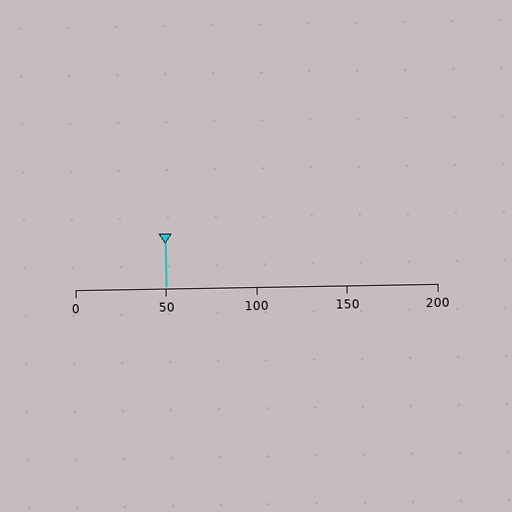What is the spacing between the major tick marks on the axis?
The major ticks are spaced 50 apart.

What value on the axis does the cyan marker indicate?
The marker indicates approximately 50.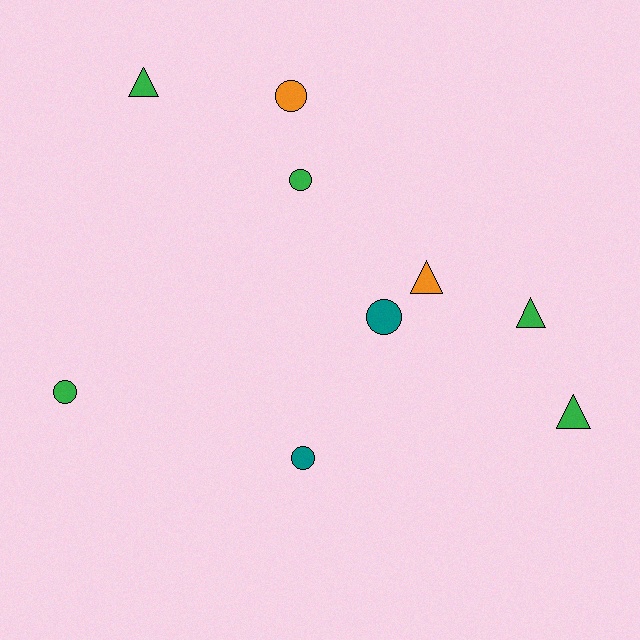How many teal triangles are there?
There are no teal triangles.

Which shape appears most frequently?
Circle, with 5 objects.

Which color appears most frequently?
Green, with 5 objects.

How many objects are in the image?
There are 9 objects.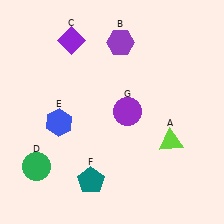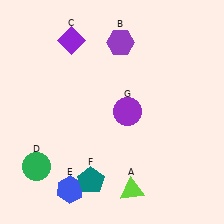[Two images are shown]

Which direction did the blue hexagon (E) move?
The blue hexagon (E) moved down.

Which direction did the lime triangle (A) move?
The lime triangle (A) moved down.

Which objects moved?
The objects that moved are: the lime triangle (A), the blue hexagon (E).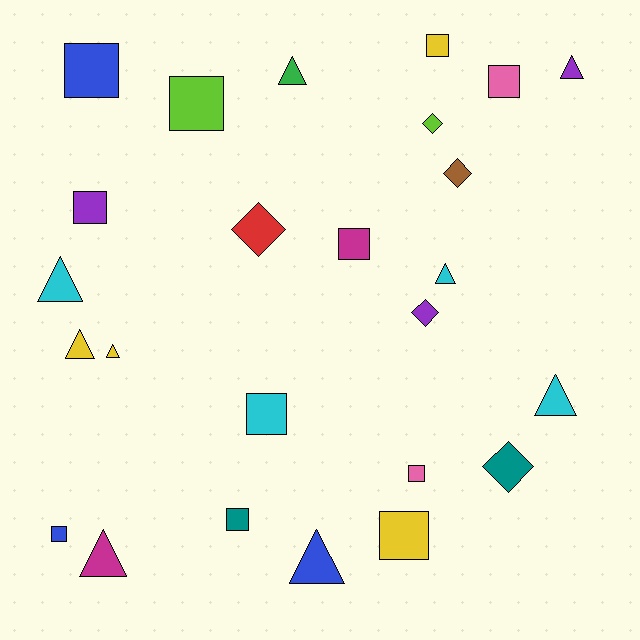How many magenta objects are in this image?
There are 2 magenta objects.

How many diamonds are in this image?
There are 5 diamonds.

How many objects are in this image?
There are 25 objects.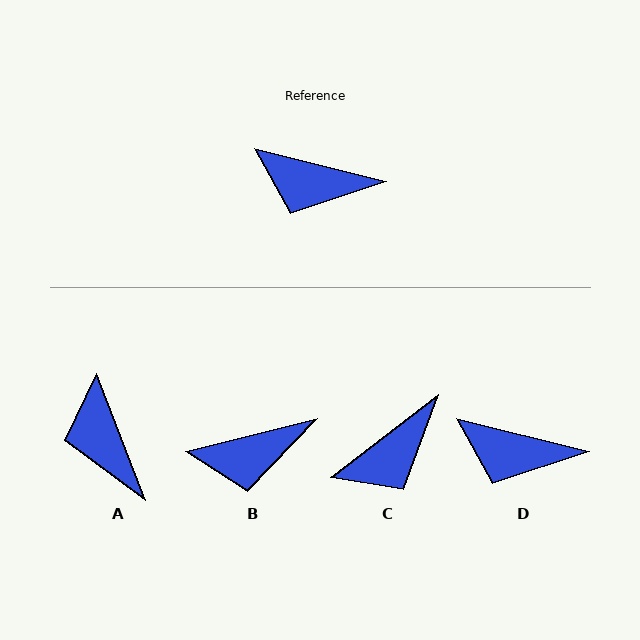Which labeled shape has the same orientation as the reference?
D.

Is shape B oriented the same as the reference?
No, it is off by about 28 degrees.